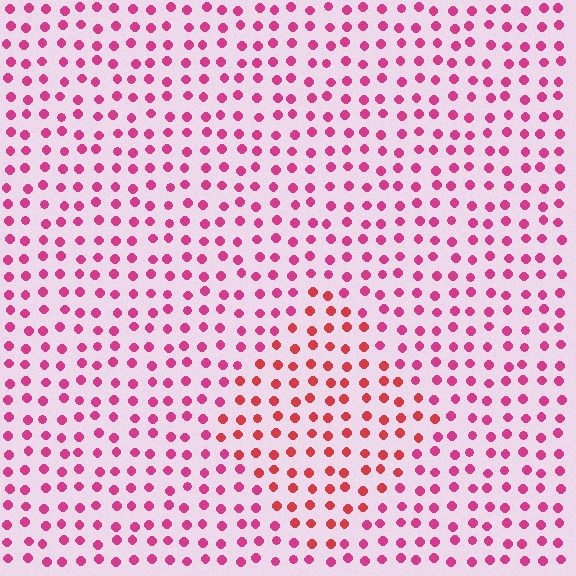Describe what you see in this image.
The image is filled with small magenta elements in a uniform arrangement. A diamond-shaped region is visible where the elements are tinted to a slightly different hue, forming a subtle color boundary.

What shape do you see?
I see a diamond.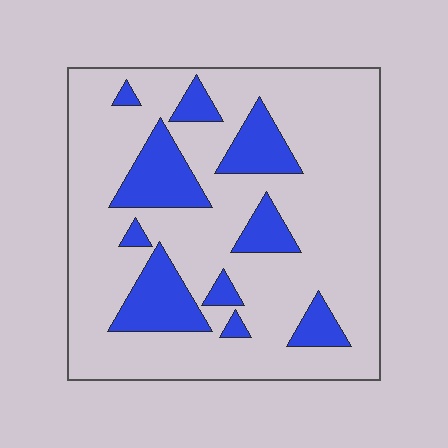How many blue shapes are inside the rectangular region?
10.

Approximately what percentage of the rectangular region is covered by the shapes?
Approximately 20%.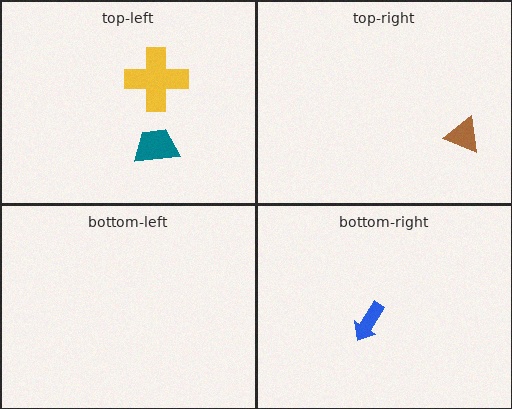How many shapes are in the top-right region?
1.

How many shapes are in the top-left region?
2.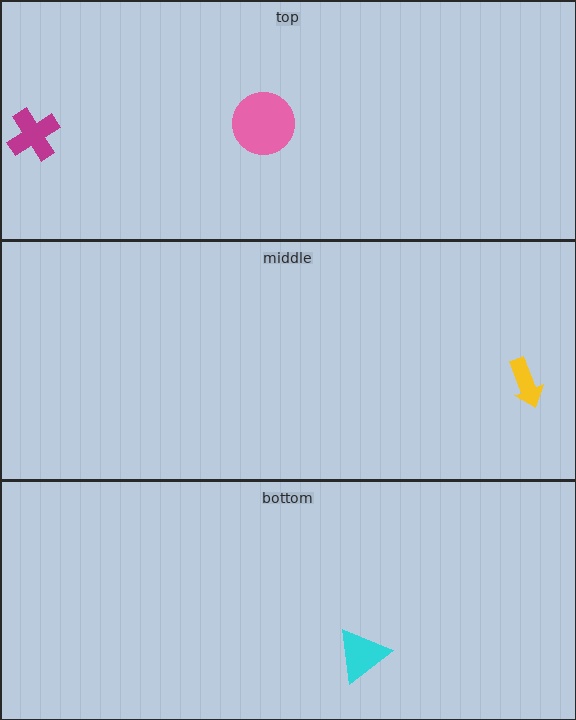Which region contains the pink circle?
The top region.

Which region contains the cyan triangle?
The bottom region.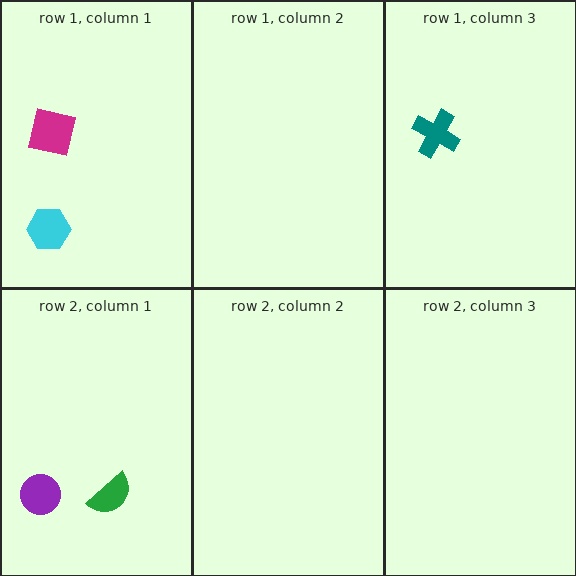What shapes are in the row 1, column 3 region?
The teal cross.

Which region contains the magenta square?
The row 1, column 1 region.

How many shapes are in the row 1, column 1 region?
2.